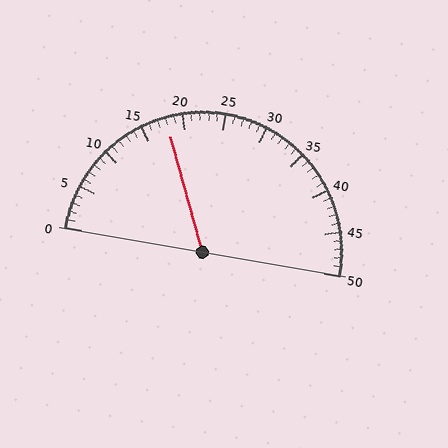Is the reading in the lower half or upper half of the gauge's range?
The reading is in the lower half of the range (0 to 50).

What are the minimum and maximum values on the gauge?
The gauge ranges from 0 to 50.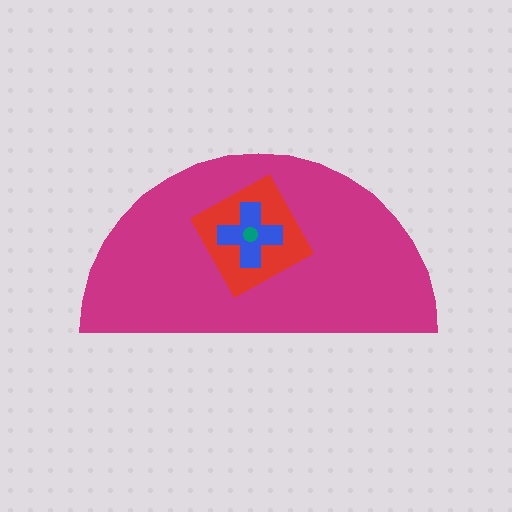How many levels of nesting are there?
4.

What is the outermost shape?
The magenta semicircle.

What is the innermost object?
The teal circle.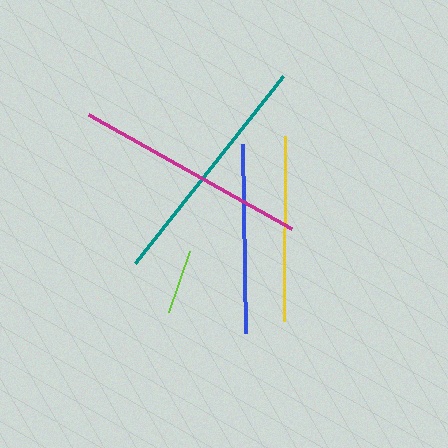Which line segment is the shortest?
The lime line is the shortest at approximately 65 pixels.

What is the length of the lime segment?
The lime segment is approximately 65 pixels long.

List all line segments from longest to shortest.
From longest to shortest: teal, magenta, blue, yellow, lime.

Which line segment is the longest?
The teal line is the longest at approximately 238 pixels.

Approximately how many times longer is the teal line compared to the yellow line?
The teal line is approximately 1.3 times the length of the yellow line.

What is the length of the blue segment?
The blue segment is approximately 190 pixels long.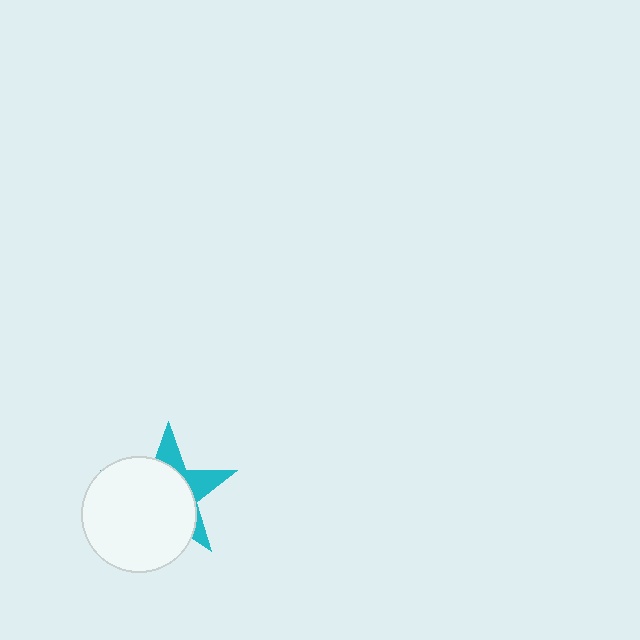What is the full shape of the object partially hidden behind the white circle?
The partially hidden object is a cyan star.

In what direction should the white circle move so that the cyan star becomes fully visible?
The white circle should move toward the lower-left. That is the shortest direction to clear the overlap and leave the cyan star fully visible.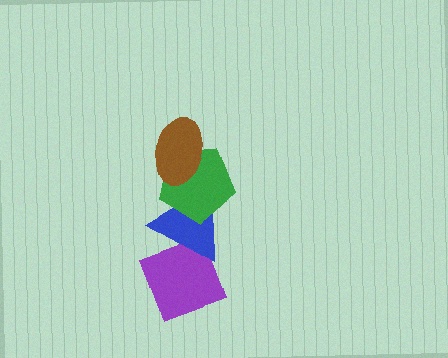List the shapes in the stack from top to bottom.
From top to bottom: the brown ellipse, the green pentagon, the blue triangle, the purple diamond.